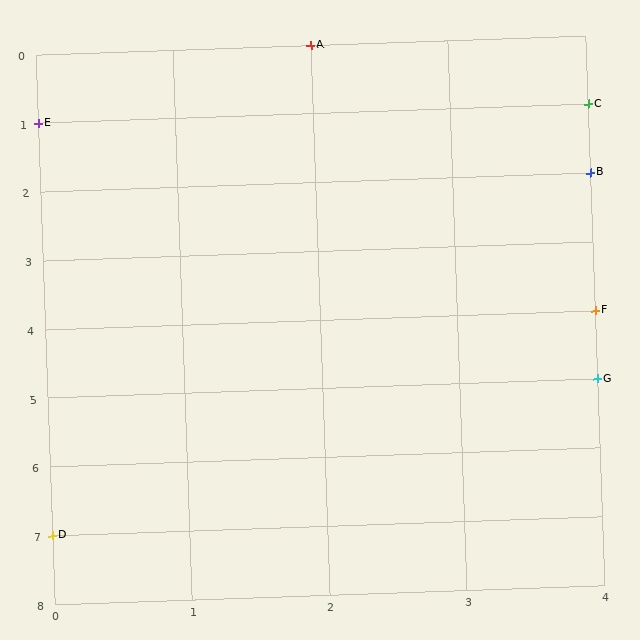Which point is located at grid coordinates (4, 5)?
Point G is at (4, 5).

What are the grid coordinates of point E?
Point E is at grid coordinates (0, 1).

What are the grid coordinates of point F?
Point F is at grid coordinates (4, 4).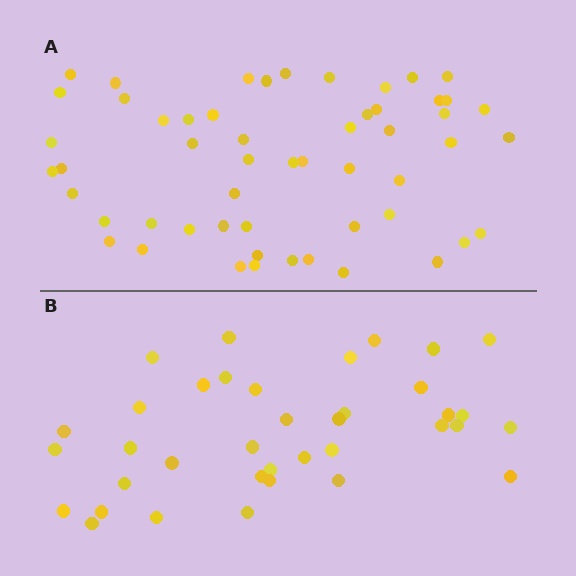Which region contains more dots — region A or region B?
Region A (the top region) has more dots.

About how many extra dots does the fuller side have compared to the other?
Region A has approximately 15 more dots than region B.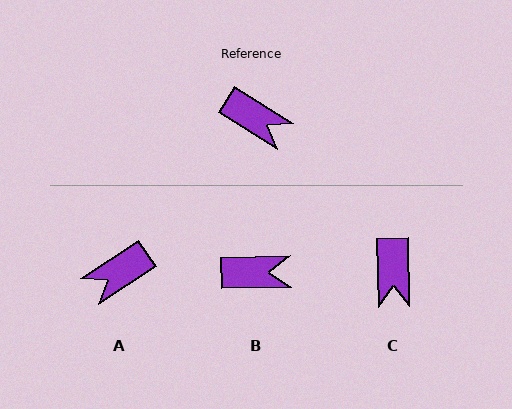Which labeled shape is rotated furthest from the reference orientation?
A, about 114 degrees away.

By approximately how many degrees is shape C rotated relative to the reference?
Approximately 57 degrees clockwise.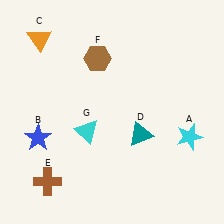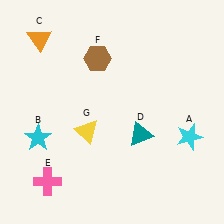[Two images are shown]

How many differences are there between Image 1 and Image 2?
There are 3 differences between the two images.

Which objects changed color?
B changed from blue to cyan. E changed from brown to pink. G changed from cyan to yellow.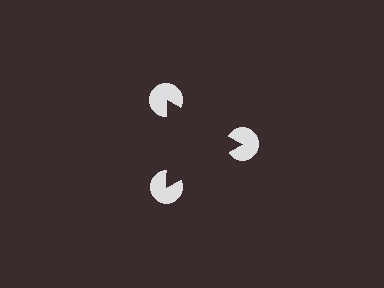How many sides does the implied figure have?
3 sides.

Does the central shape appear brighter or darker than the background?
It typically appears slightly darker than the background, even though no actual brightness change is drawn.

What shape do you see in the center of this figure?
An illusory triangle — its edges are inferred from the aligned wedge cuts in the pac-man discs, not physically drawn.